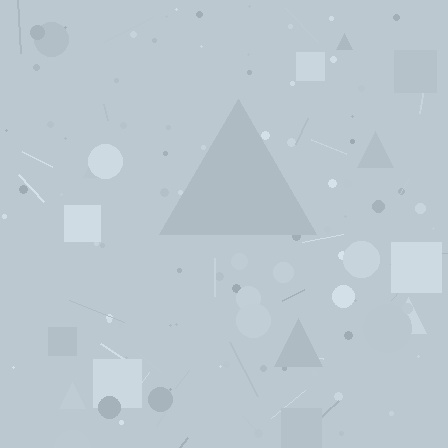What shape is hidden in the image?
A triangle is hidden in the image.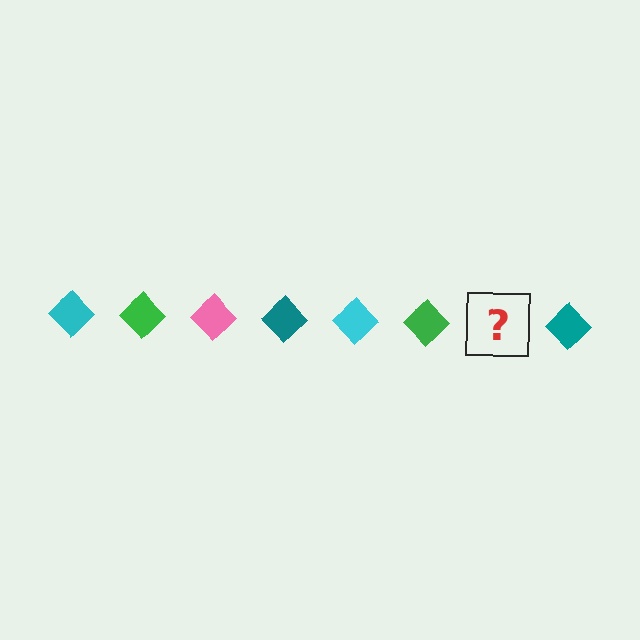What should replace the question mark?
The question mark should be replaced with a pink diamond.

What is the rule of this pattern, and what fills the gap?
The rule is that the pattern cycles through cyan, green, pink, teal diamonds. The gap should be filled with a pink diamond.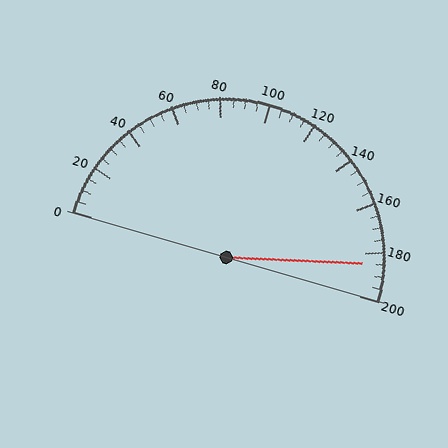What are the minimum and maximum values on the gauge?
The gauge ranges from 0 to 200.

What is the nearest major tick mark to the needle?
The nearest major tick mark is 180.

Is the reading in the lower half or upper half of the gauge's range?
The reading is in the upper half of the range (0 to 200).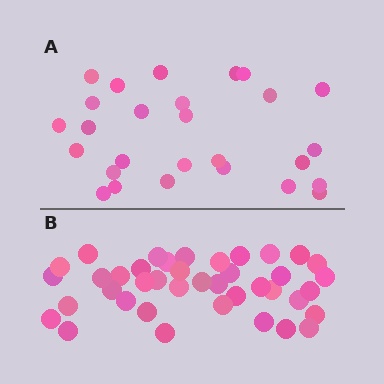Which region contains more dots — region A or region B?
Region B (the bottom region) has more dots.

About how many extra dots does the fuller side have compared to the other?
Region B has approximately 15 more dots than region A.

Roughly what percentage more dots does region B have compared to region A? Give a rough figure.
About 50% more.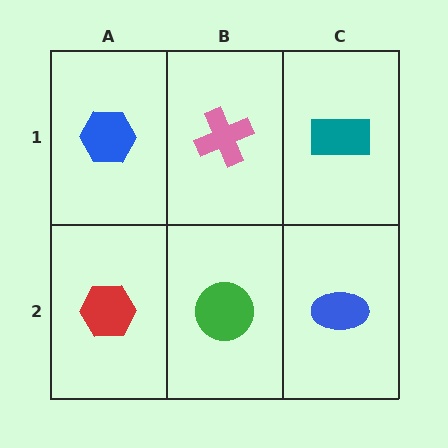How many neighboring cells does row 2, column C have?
2.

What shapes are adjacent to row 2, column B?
A pink cross (row 1, column B), a red hexagon (row 2, column A), a blue ellipse (row 2, column C).